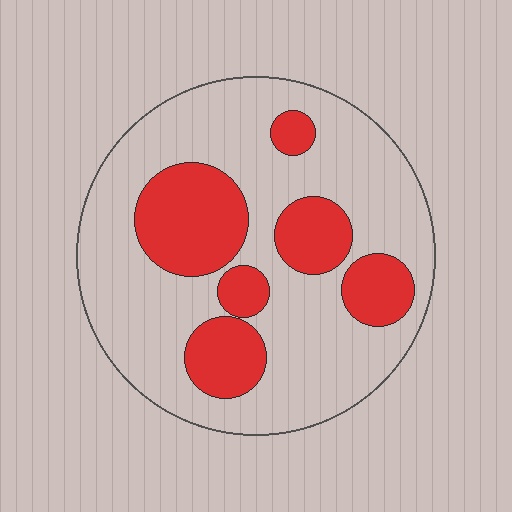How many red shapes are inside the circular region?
6.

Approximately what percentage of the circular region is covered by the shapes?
Approximately 30%.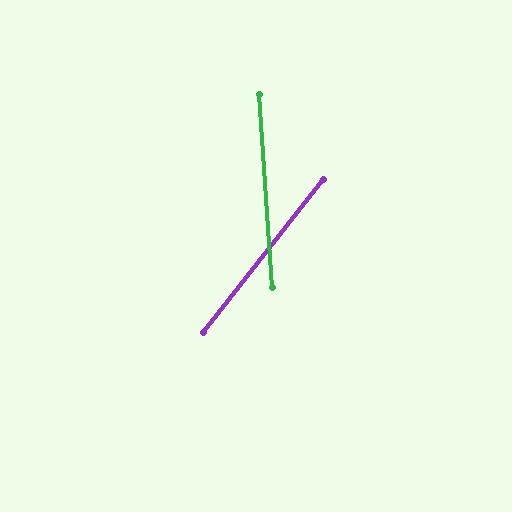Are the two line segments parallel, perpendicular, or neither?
Neither parallel nor perpendicular — they differ by about 42°.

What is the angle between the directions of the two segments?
Approximately 42 degrees.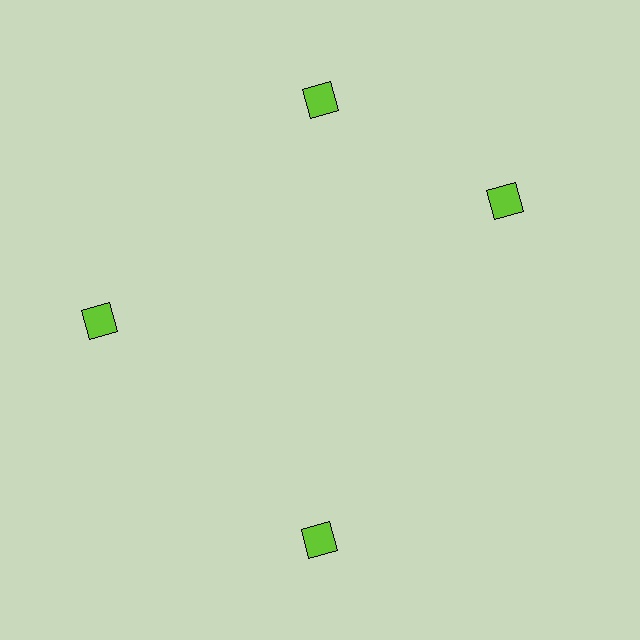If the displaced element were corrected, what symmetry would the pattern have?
It would have 4-fold rotational symmetry — the pattern would map onto itself every 90 degrees.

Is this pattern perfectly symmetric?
No. The 4 lime squares are arranged in a ring, but one element near the 3 o'clock position is rotated out of alignment along the ring, breaking the 4-fold rotational symmetry.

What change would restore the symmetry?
The symmetry would be restored by rotating it back into even spacing with its neighbors so that all 4 squares sit at equal angles and equal distance from the center.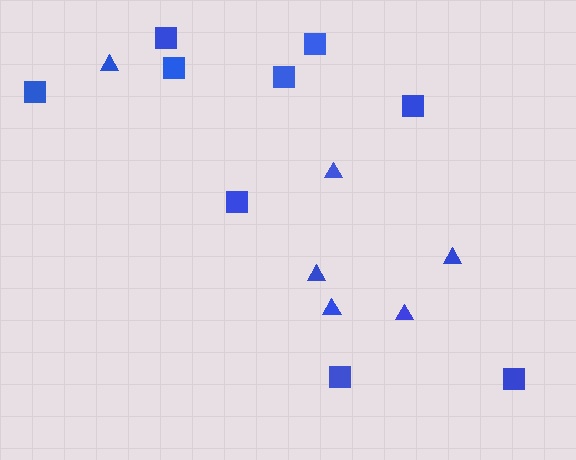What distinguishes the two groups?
There are 2 groups: one group of squares (9) and one group of triangles (6).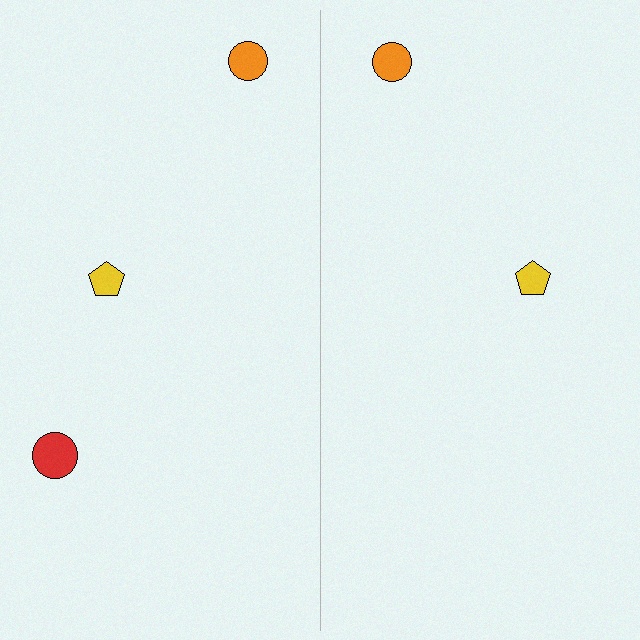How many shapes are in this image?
There are 5 shapes in this image.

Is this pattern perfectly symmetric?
No, the pattern is not perfectly symmetric. A red circle is missing from the right side.